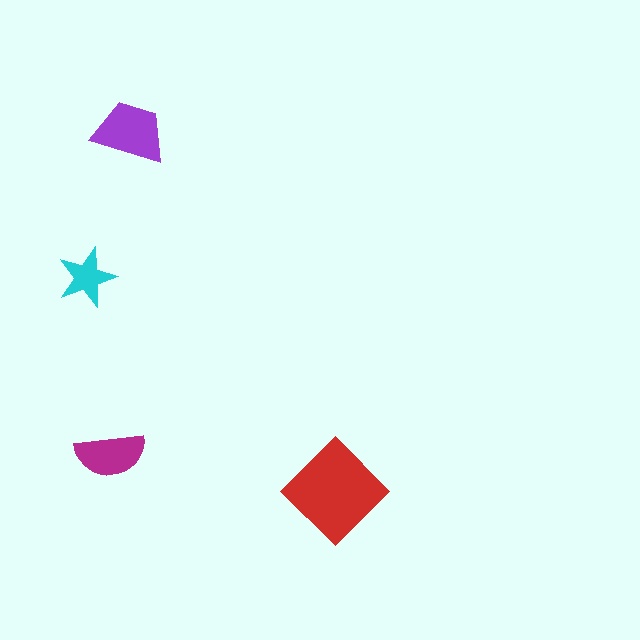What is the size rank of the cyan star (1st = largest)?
4th.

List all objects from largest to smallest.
The red diamond, the purple trapezoid, the magenta semicircle, the cyan star.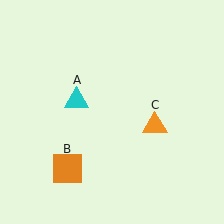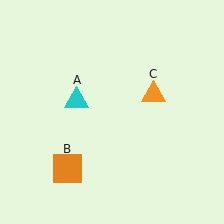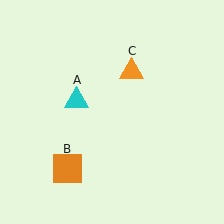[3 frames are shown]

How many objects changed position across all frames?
1 object changed position: orange triangle (object C).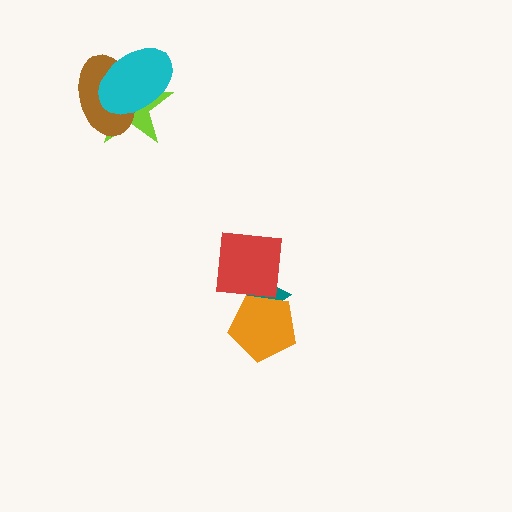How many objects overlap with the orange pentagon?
2 objects overlap with the orange pentagon.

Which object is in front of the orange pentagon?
The red square is in front of the orange pentagon.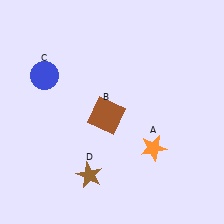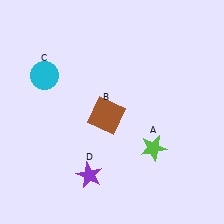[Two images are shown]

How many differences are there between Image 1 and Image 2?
There are 3 differences between the two images.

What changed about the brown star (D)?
In Image 1, D is brown. In Image 2, it changed to purple.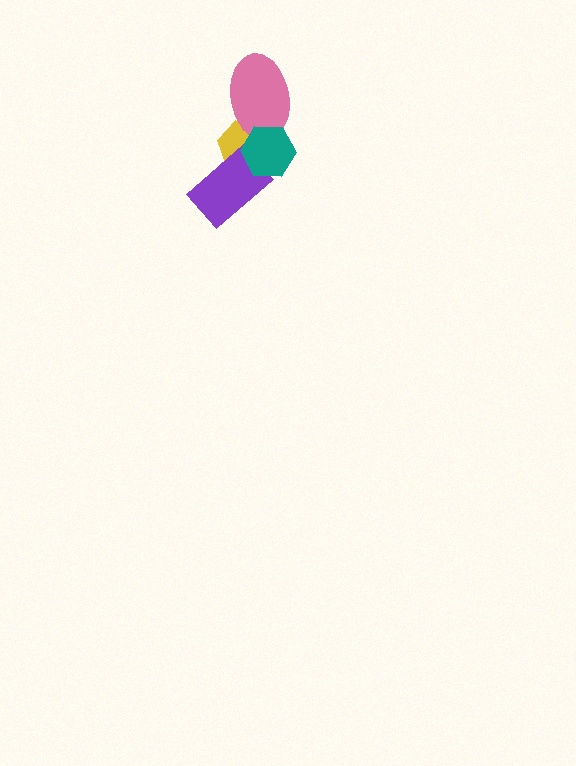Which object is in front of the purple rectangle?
The teal hexagon is in front of the purple rectangle.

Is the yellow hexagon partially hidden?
Yes, it is partially covered by another shape.